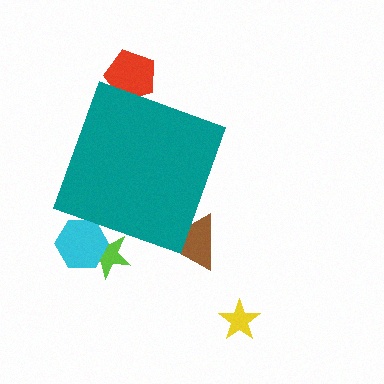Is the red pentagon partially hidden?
Yes, the red pentagon is partially hidden behind the teal diamond.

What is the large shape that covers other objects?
A teal diamond.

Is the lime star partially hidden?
Yes, the lime star is partially hidden behind the teal diamond.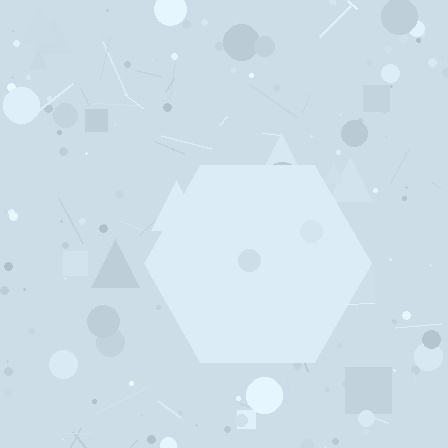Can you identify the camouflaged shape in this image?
The camouflaged shape is a hexagon.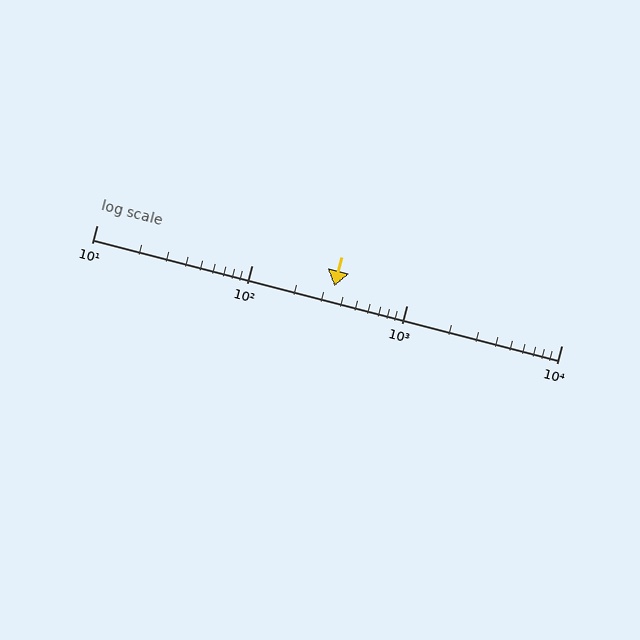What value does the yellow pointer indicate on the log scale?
The pointer indicates approximately 340.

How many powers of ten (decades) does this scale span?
The scale spans 3 decades, from 10 to 10000.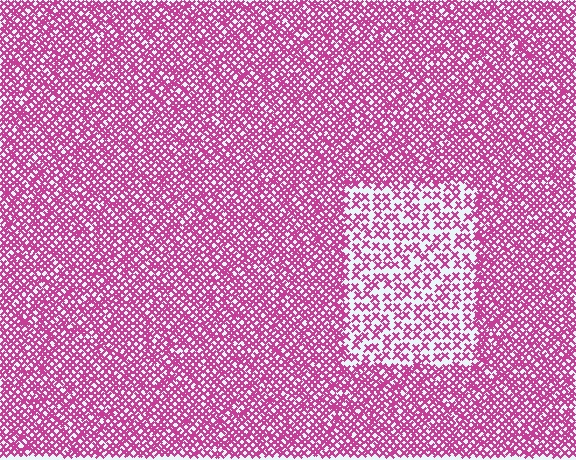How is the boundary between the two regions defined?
The boundary is defined by a change in element density (approximately 2.0x ratio). All elements are the same color, size, and shape.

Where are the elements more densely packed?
The elements are more densely packed outside the rectangle boundary.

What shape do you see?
I see a rectangle.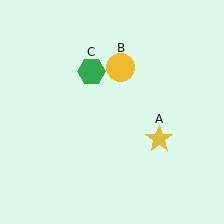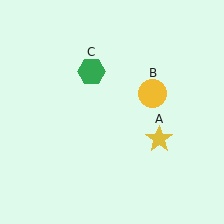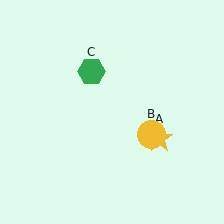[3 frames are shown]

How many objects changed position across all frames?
1 object changed position: yellow circle (object B).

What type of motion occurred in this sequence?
The yellow circle (object B) rotated clockwise around the center of the scene.